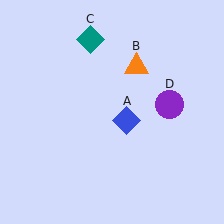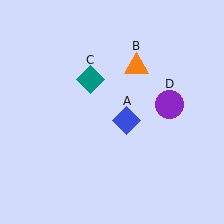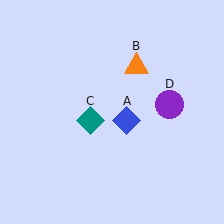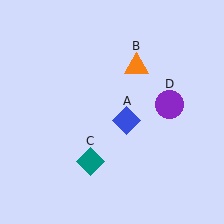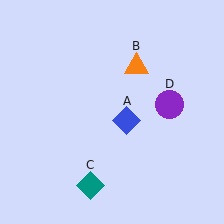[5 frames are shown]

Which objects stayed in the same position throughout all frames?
Blue diamond (object A) and orange triangle (object B) and purple circle (object D) remained stationary.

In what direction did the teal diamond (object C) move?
The teal diamond (object C) moved down.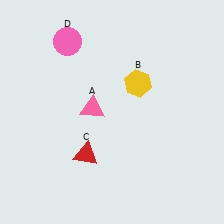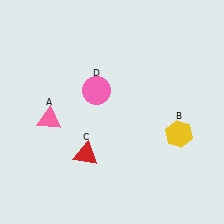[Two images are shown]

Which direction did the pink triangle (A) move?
The pink triangle (A) moved left.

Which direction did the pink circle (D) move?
The pink circle (D) moved down.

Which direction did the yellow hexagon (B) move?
The yellow hexagon (B) moved down.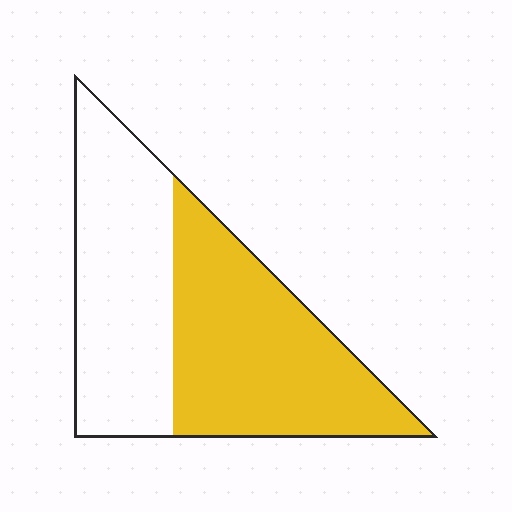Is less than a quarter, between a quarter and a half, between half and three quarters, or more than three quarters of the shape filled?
Between half and three quarters.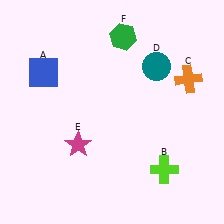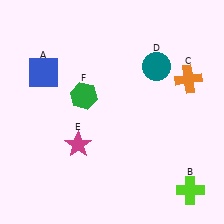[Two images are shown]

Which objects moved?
The objects that moved are: the lime cross (B), the green hexagon (F).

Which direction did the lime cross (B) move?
The lime cross (B) moved right.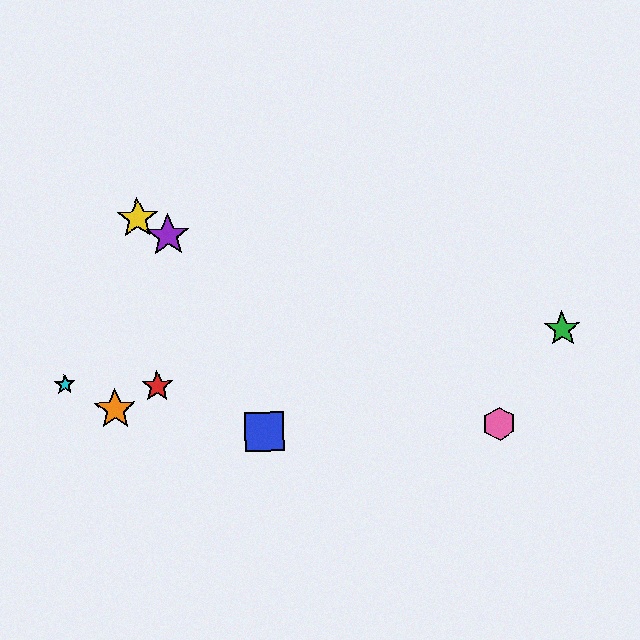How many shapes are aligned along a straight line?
3 shapes (the yellow star, the purple star, the pink hexagon) are aligned along a straight line.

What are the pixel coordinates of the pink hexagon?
The pink hexagon is at (499, 424).